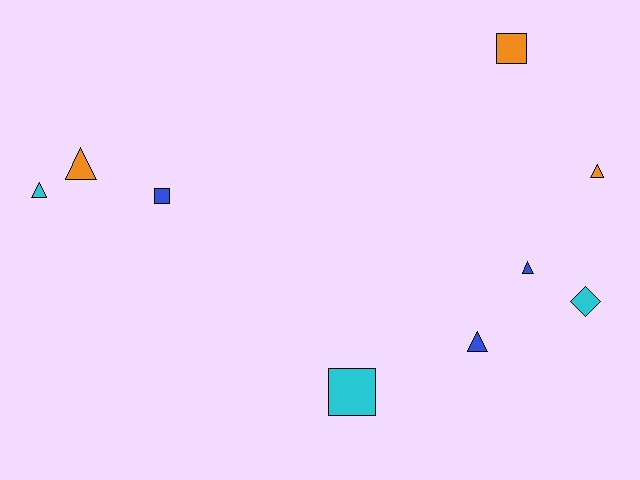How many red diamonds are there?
There are no red diamonds.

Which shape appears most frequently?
Triangle, with 5 objects.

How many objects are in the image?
There are 9 objects.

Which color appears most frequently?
Cyan, with 3 objects.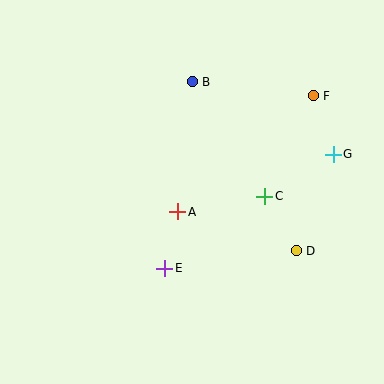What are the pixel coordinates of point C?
Point C is at (265, 196).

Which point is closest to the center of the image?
Point A at (178, 212) is closest to the center.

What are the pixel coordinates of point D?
Point D is at (296, 251).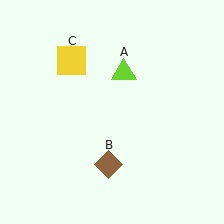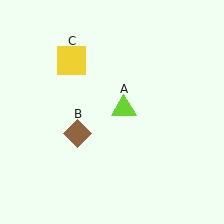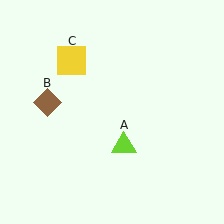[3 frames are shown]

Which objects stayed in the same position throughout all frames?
Yellow square (object C) remained stationary.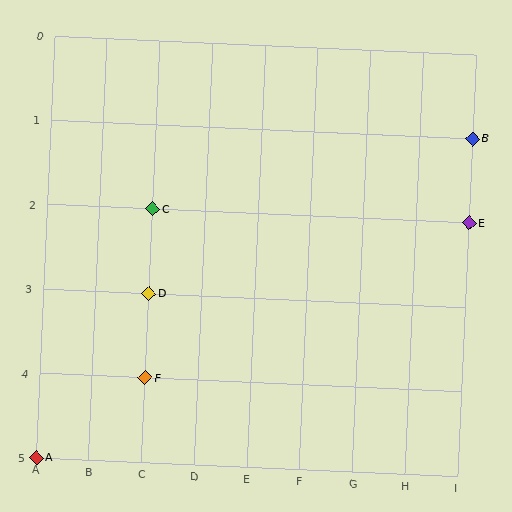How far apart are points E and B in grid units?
Points E and B are 1 row apart.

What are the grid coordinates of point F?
Point F is at grid coordinates (C, 4).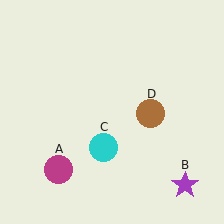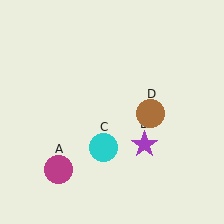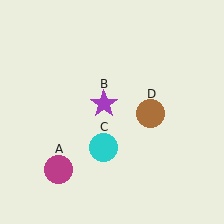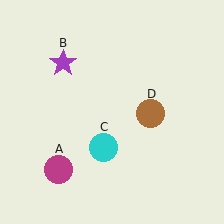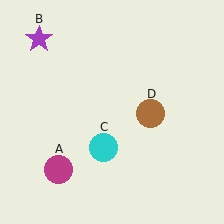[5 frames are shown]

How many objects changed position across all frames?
1 object changed position: purple star (object B).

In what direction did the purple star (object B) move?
The purple star (object B) moved up and to the left.